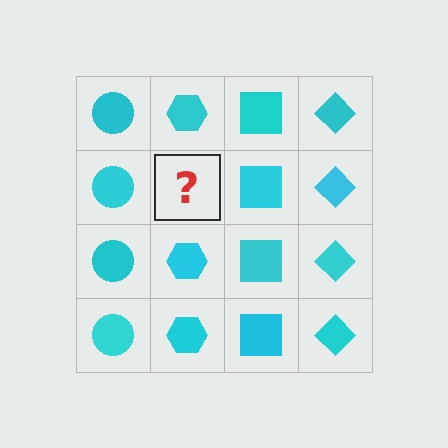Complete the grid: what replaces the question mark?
The question mark should be replaced with a cyan hexagon.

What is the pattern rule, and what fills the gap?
The rule is that each column has a consistent shape. The gap should be filled with a cyan hexagon.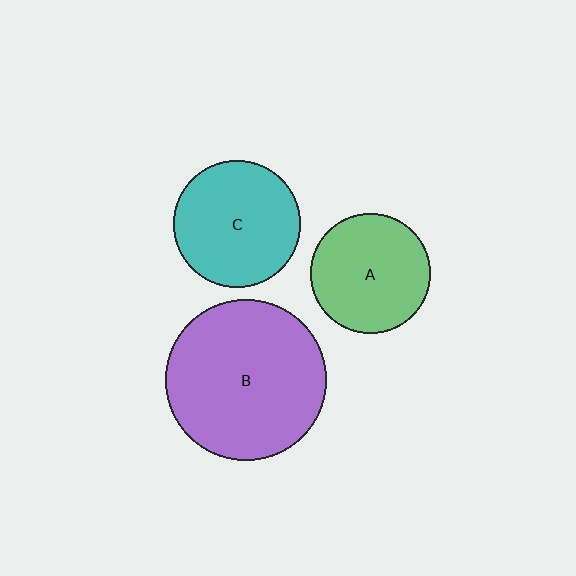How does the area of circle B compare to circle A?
Approximately 1.8 times.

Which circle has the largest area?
Circle B (purple).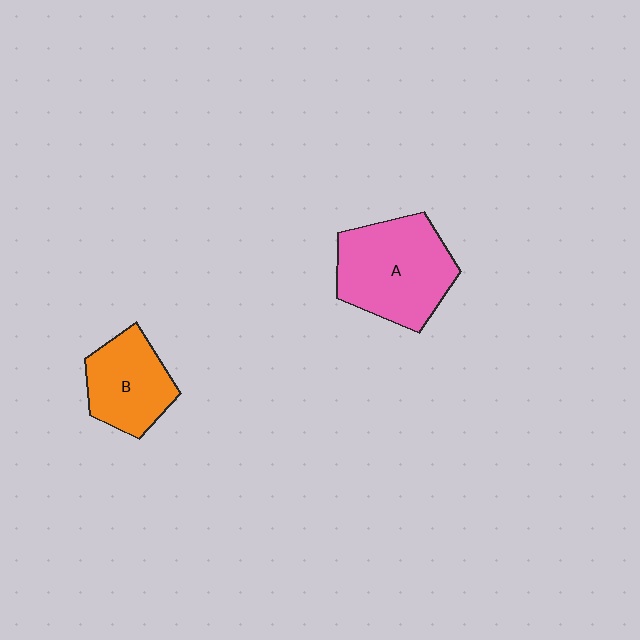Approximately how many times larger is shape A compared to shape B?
Approximately 1.5 times.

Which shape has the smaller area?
Shape B (orange).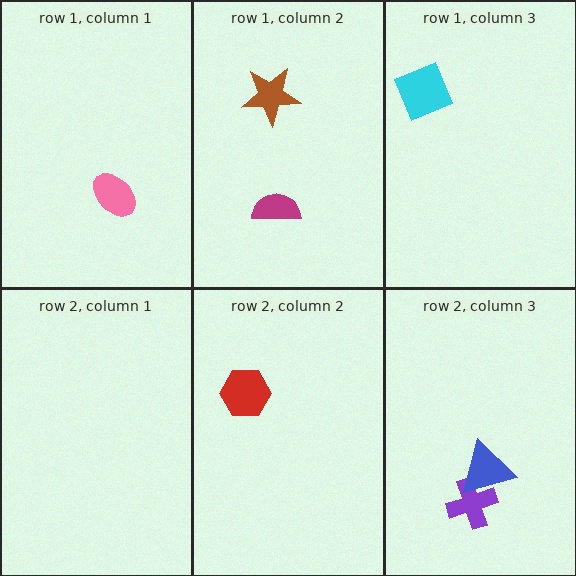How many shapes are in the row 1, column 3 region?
1.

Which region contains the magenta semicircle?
The row 1, column 2 region.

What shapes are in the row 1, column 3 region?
The cyan diamond.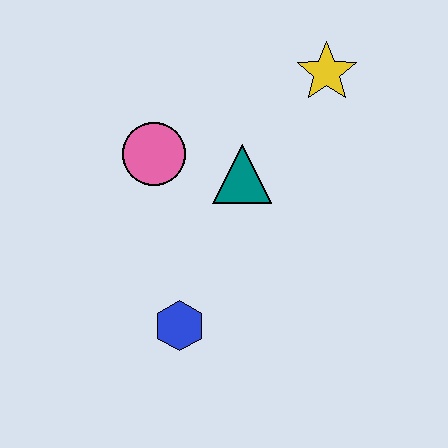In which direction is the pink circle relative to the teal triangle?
The pink circle is to the left of the teal triangle.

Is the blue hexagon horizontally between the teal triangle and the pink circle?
Yes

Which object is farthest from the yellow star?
The blue hexagon is farthest from the yellow star.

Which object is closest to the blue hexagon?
The teal triangle is closest to the blue hexagon.